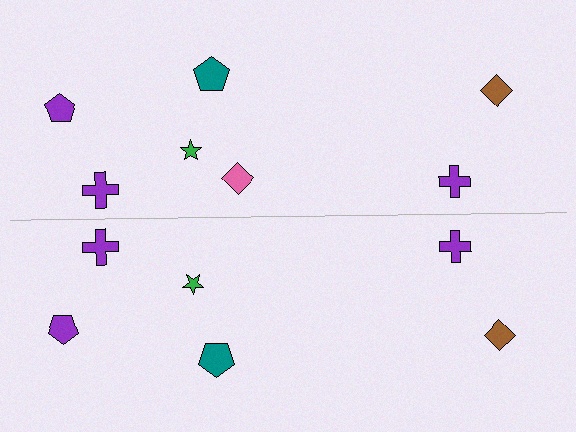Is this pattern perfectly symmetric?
No, the pattern is not perfectly symmetric. A pink diamond is missing from the bottom side.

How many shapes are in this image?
There are 13 shapes in this image.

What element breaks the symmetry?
A pink diamond is missing from the bottom side.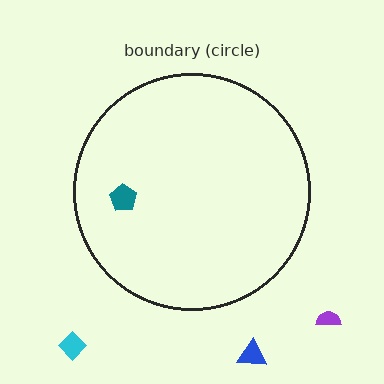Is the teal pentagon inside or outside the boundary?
Inside.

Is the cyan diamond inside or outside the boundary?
Outside.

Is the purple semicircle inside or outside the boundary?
Outside.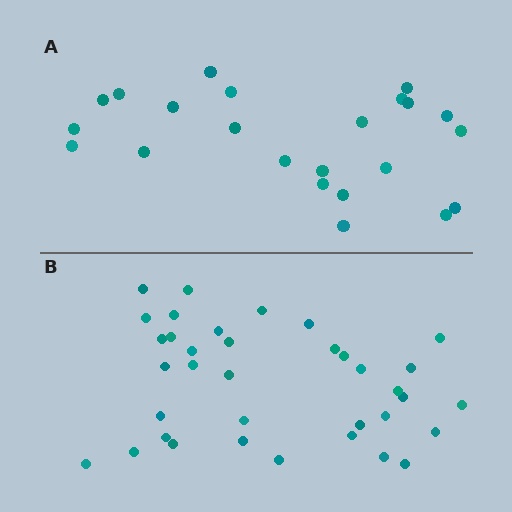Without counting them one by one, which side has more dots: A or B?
Region B (the bottom region) has more dots.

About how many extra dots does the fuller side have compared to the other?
Region B has approximately 15 more dots than region A.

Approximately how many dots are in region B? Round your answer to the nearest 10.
About 40 dots. (The exact count is 36, which rounds to 40.)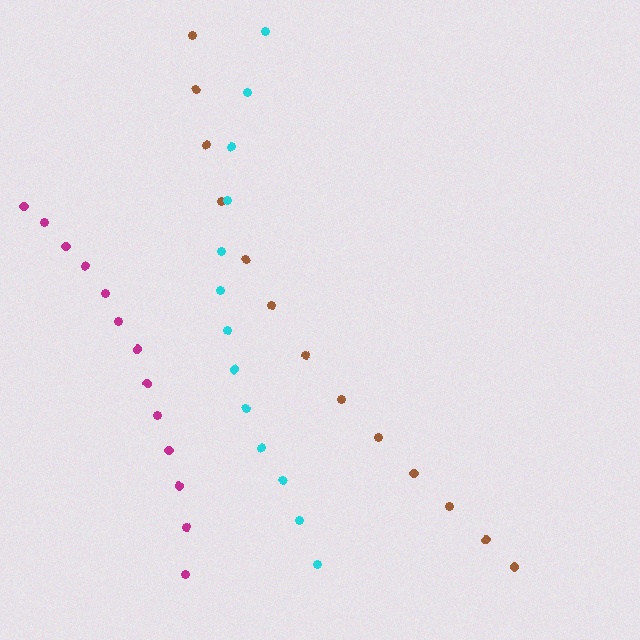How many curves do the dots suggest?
There are 3 distinct paths.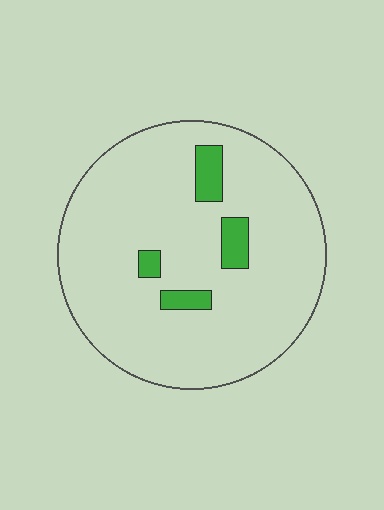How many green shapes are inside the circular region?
4.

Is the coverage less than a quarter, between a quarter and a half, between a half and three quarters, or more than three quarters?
Less than a quarter.